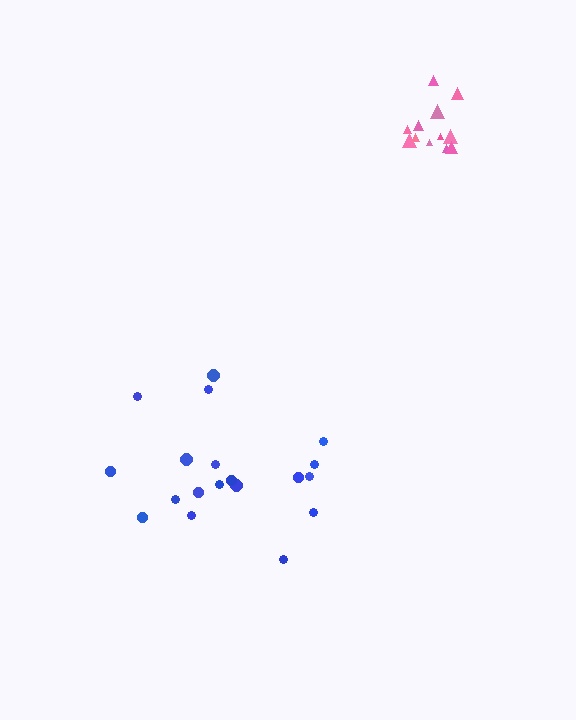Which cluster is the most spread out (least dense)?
Blue.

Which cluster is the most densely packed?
Pink.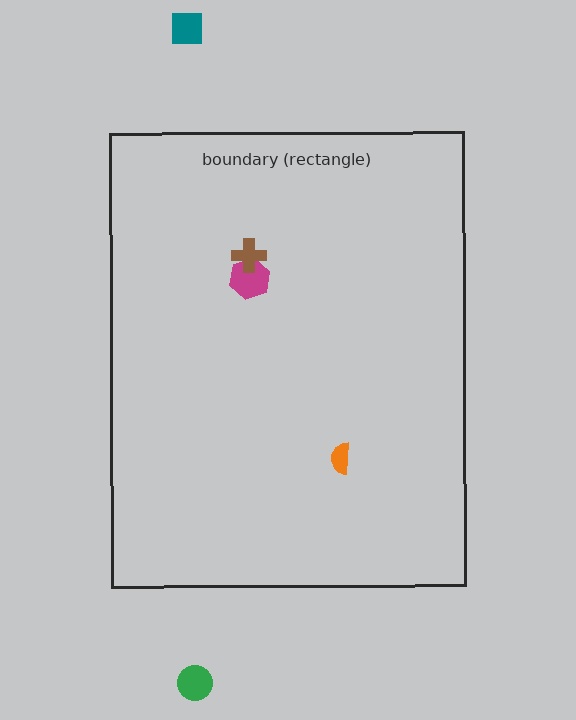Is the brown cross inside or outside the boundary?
Inside.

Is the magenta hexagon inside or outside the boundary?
Inside.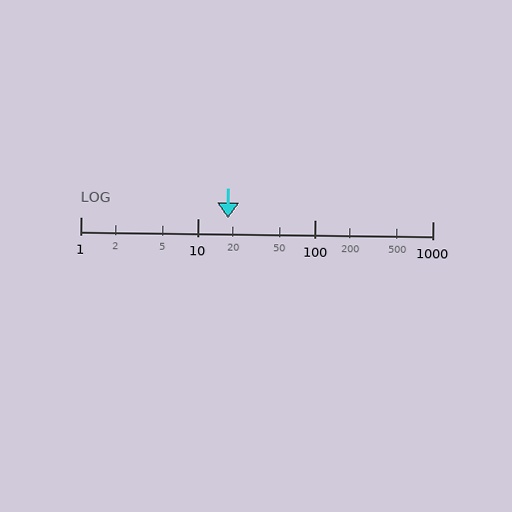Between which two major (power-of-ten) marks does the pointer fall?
The pointer is between 10 and 100.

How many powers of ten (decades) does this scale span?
The scale spans 3 decades, from 1 to 1000.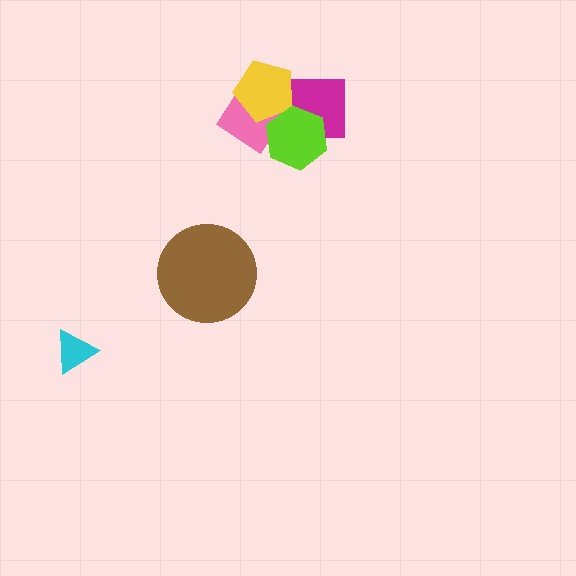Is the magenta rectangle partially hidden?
Yes, it is partially covered by another shape.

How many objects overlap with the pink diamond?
3 objects overlap with the pink diamond.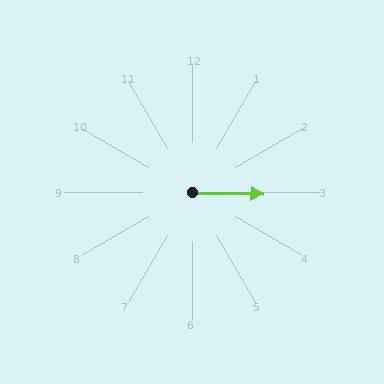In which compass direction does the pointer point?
East.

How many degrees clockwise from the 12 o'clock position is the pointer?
Approximately 91 degrees.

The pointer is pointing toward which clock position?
Roughly 3 o'clock.